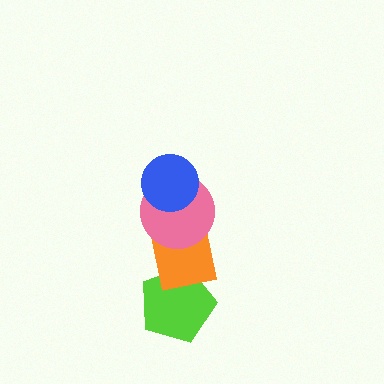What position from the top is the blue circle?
The blue circle is 1st from the top.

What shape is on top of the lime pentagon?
The orange square is on top of the lime pentagon.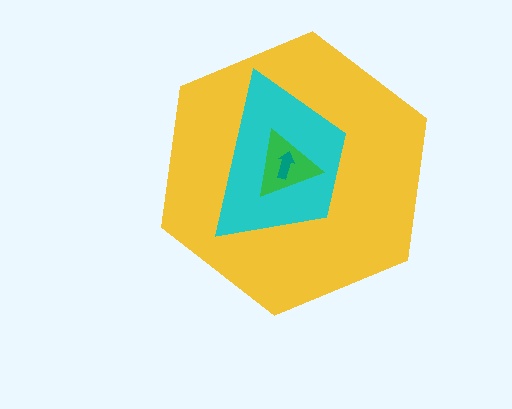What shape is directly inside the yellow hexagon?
The cyan trapezoid.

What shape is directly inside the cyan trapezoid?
The green triangle.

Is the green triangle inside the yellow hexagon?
Yes.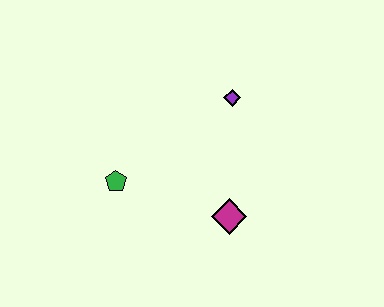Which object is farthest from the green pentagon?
The purple diamond is farthest from the green pentagon.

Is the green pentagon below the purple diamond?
Yes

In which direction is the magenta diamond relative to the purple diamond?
The magenta diamond is below the purple diamond.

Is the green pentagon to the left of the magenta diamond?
Yes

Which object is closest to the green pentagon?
The magenta diamond is closest to the green pentagon.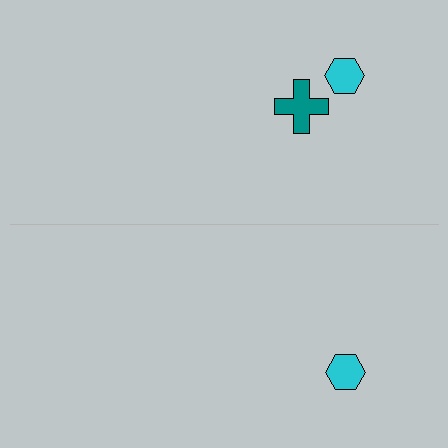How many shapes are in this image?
There are 3 shapes in this image.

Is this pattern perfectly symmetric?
No, the pattern is not perfectly symmetric. A teal cross is missing from the bottom side.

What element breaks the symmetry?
A teal cross is missing from the bottom side.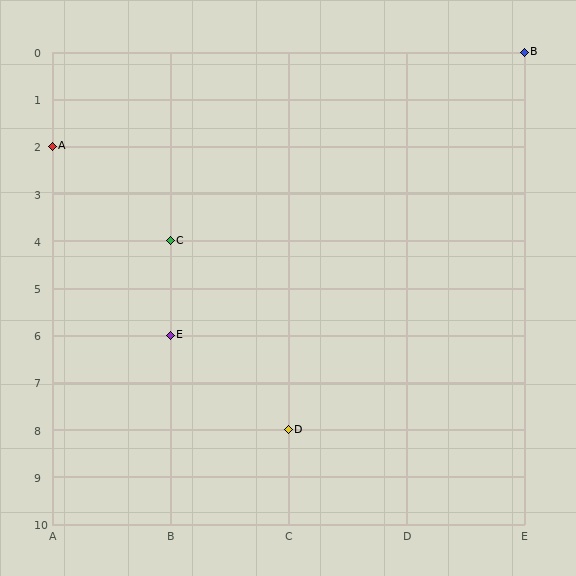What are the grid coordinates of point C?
Point C is at grid coordinates (B, 4).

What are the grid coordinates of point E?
Point E is at grid coordinates (B, 6).